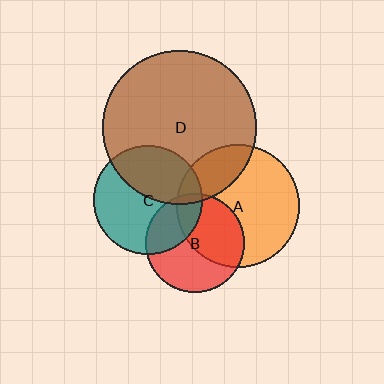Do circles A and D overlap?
Yes.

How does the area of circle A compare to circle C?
Approximately 1.3 times.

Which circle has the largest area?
Circle D (brown).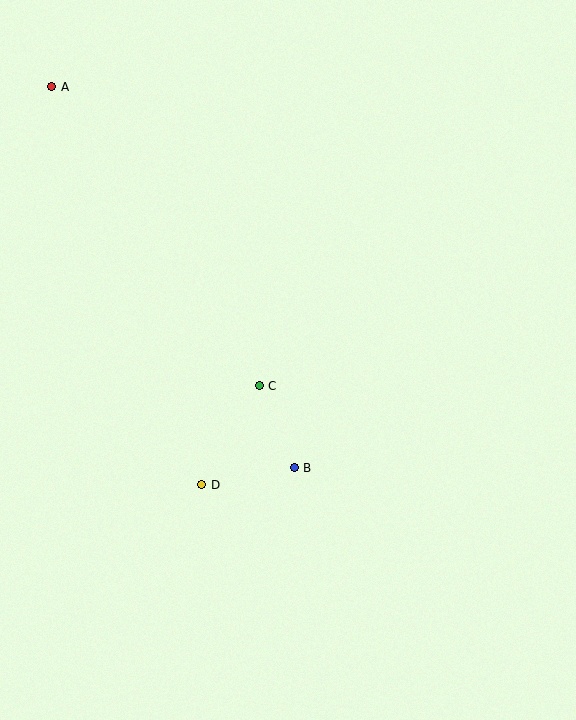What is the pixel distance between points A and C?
The distance between A and C is 364 pixels.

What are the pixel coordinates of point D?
Point D is at (202, 485).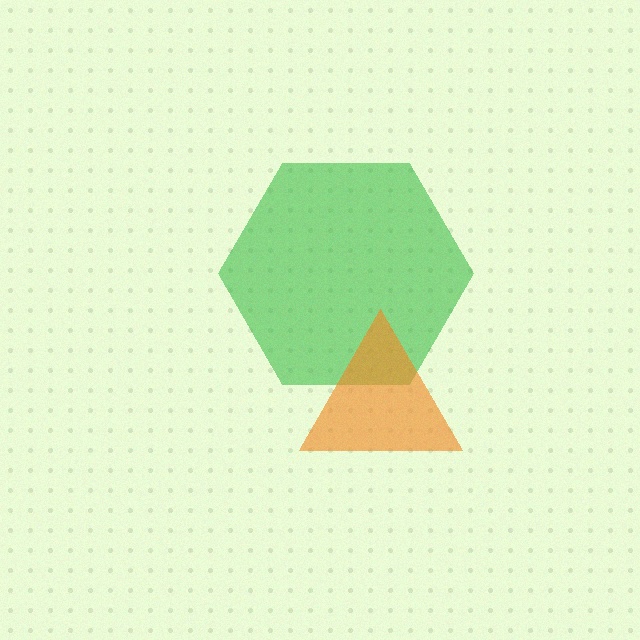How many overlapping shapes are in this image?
There are 2 overlapping shapes in the image.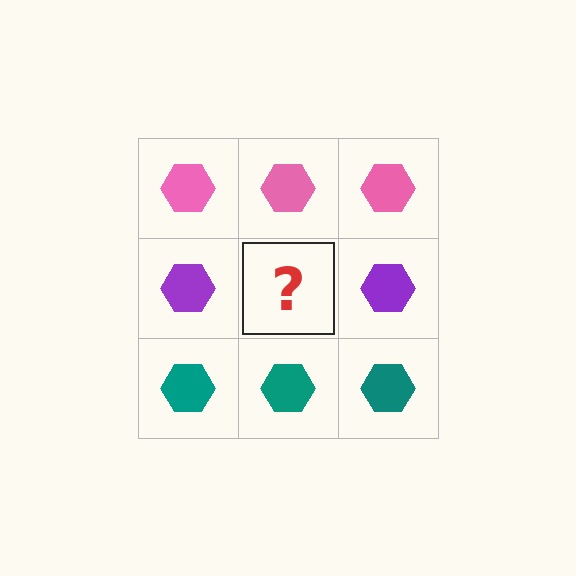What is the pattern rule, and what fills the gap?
The rule is that each row has a consistent color. The gap should be filled with a purple hexagon.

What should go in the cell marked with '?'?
The missing cell should contain a purple hexagon.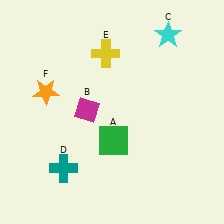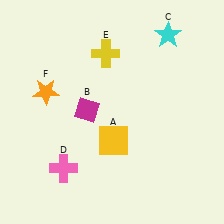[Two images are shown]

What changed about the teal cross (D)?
In Image 1, D is teal. In Image 2, it changed to pink.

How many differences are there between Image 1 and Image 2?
There are 2 differences between the two images.